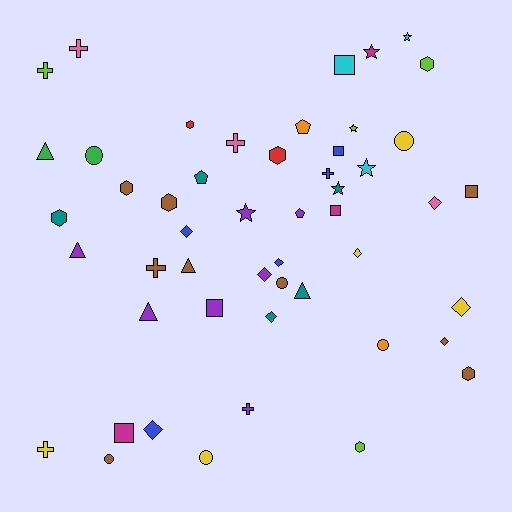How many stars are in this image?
There are 6 stars.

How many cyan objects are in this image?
There are 3 cyan objects.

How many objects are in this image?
There are 50 objects.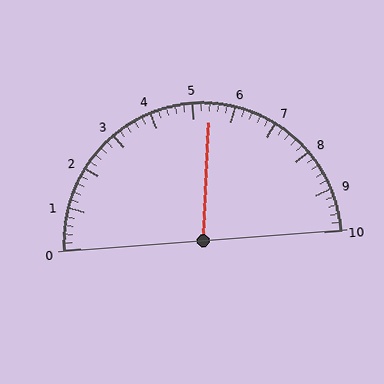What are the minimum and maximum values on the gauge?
The gauge ranges from 0 to 10.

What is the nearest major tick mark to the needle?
The nearest major tick mark is 5.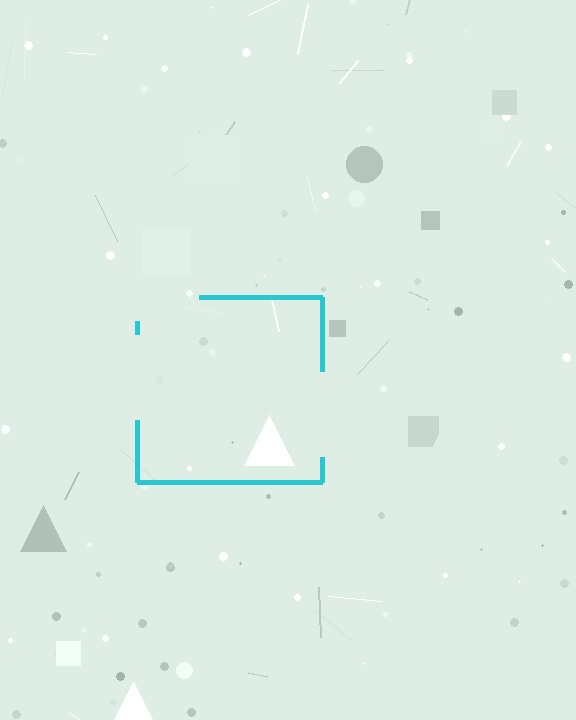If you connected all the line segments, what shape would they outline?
They would outline a square.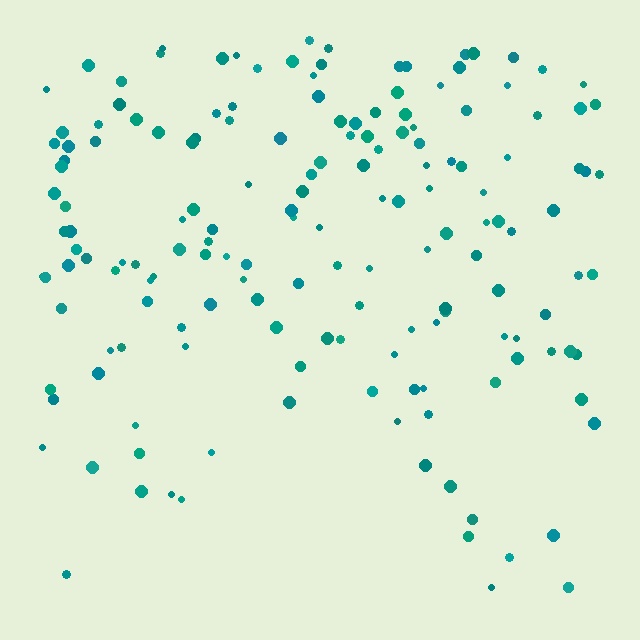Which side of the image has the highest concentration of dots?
The top.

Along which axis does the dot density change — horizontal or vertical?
Vertical.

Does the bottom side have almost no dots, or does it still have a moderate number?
Still a moderate number, just noticeably fewer than the top.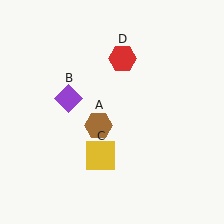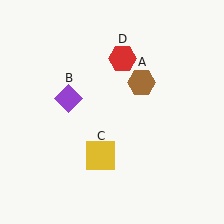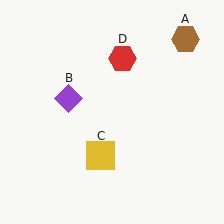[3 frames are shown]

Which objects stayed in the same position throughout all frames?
Purple diamond (object B) and yellow square (object C) and red hexagon (object D) remained stationary.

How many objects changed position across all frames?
1 object changed position: brown hexagon (object A).